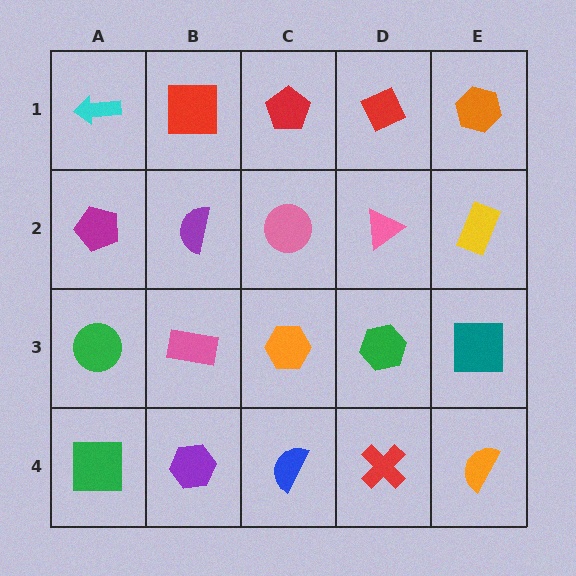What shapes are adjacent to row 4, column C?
An orange hexagon (row 3, column C), a purple hexagon (row 4, column B), a red cross (row 4, column D).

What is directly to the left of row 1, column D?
A red pentagon.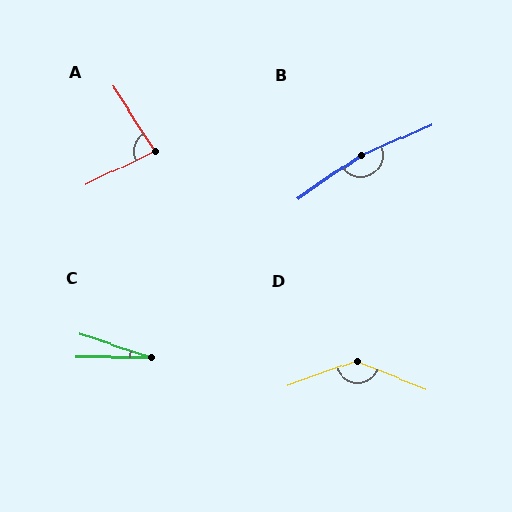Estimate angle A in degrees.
Approximately 83 degrees.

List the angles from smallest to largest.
C (18°), A (83°), D (139°), B (168°).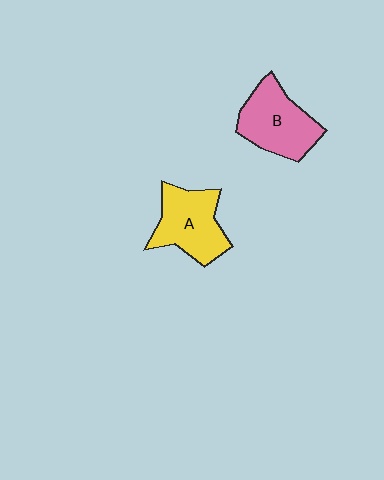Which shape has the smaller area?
Shape A (yellow).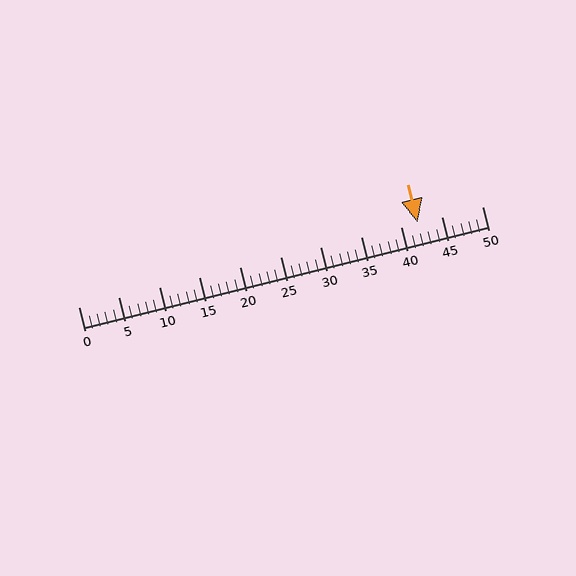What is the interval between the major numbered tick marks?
The major tick marks are spaced 5 units apart.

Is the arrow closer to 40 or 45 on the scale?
The arrow is closer to 40.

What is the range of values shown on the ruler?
The ruler shows values from 0 to 50.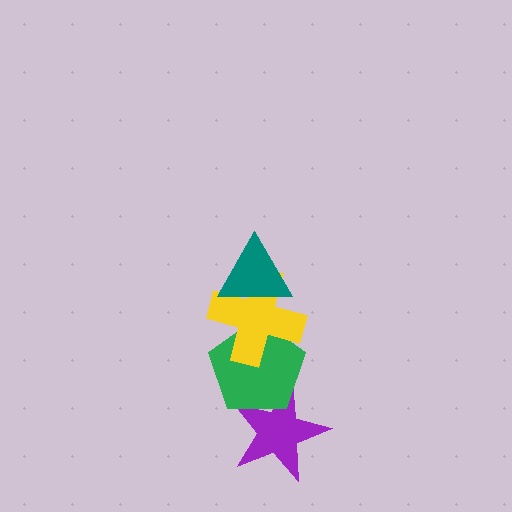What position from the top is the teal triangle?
The teal triangle is 1st from the top.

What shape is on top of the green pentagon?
The yellow cross is on top of the green pentagon.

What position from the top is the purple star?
The purple star is 4th from the top.